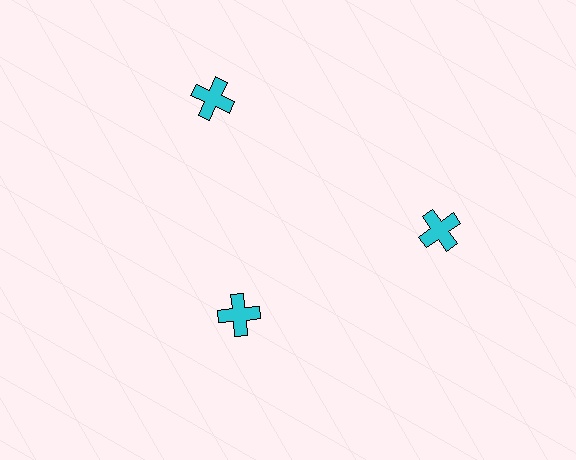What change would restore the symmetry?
The symmetry would be restored by moving it outward, back onto the ring so that all 3 crosses sit at equal angles and equal distance from the center.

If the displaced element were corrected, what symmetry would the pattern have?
It would have 3-fold rotational symmetry — the pattern would map onto itself every 120 degrees.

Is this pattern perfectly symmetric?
No. The 3 cyan crosses are arranged in a ring, but one element near the 7 o'clock position is pulled inward toward the center, breaking the 3-fold rotational symmetry.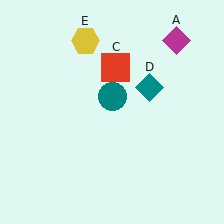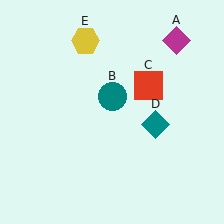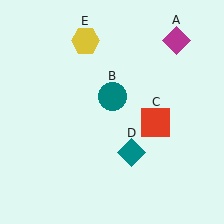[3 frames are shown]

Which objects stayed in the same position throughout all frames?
Magenta diamond (object A) and teal circle (object B) and yellow hexagon (object E) remained stationary.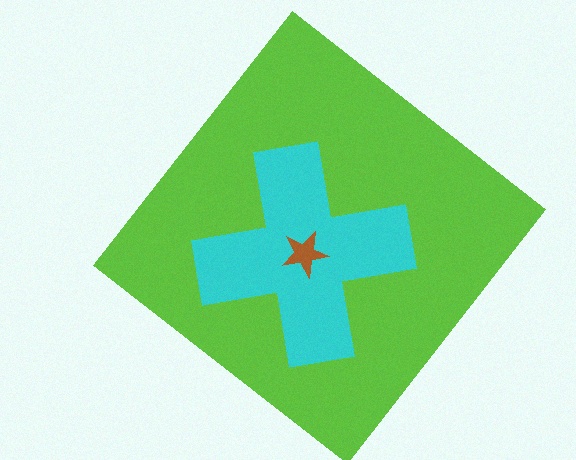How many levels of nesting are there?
3.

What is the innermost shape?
The brown star.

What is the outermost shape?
The lime diamond.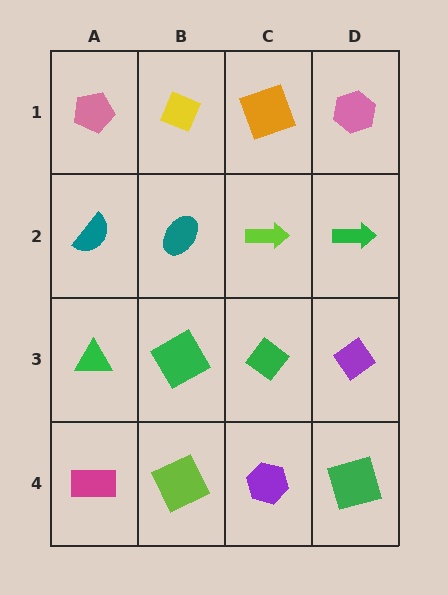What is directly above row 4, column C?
A green diamond.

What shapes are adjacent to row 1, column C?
A lime arrow (row 2, column C), a yellow diamond (row 1, column B), a pink hexagon (row 1, column D).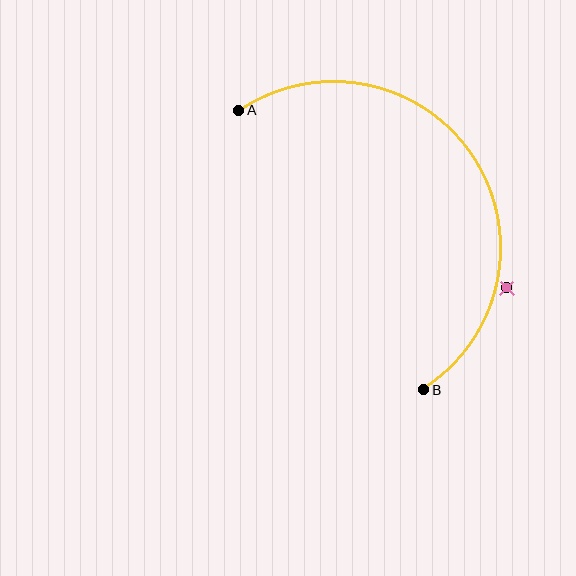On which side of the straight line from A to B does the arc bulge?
The arc bulges to the right of the straight line connecting A and B.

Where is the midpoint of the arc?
The arc midpoint is the point on the curve farthest from the straight line joining A and B. It sits to the right of that line.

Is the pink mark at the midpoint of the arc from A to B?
No — the pink mark does not lie on the arc at all. It sits slightly outside the curve.